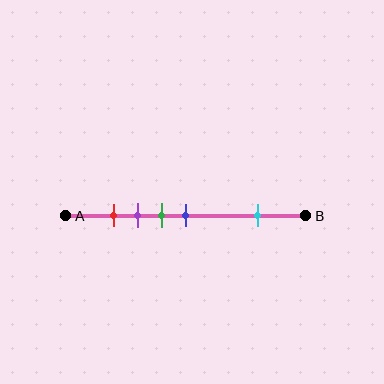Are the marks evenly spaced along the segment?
No, the marks are not evenly spaced.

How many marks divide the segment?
There are 5 marks dividing the segment.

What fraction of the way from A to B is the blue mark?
The blue mark is approximately 50% (0.5) of the way from A to B.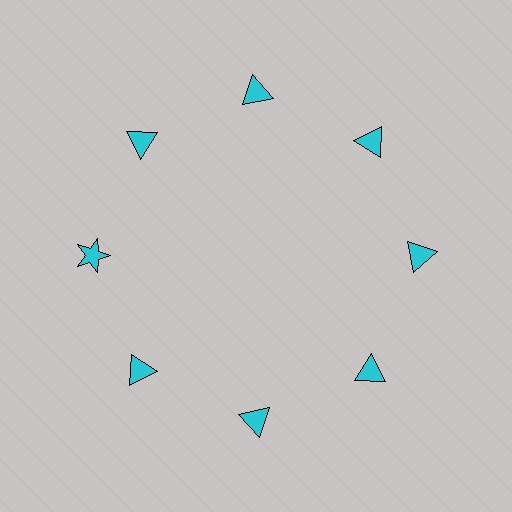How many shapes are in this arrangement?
There are 8 shapes arranged in a ring pattern.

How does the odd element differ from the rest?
It has a different shape: star instead of triangle.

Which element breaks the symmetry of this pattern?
The cyan star at roughly the 9 o'clock position breaks the symmetry. All other shapes are cyan triangles.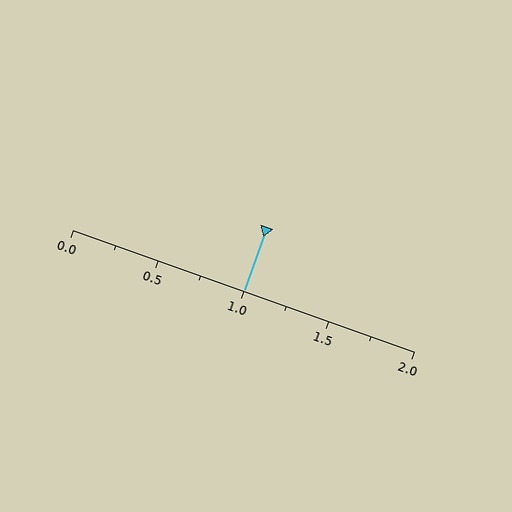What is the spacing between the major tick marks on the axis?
The major ticks are spaced 0.5 apart.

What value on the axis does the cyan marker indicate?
The marker indicates approximately 1.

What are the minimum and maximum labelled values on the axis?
The axis runs from 0.0 to 2.0.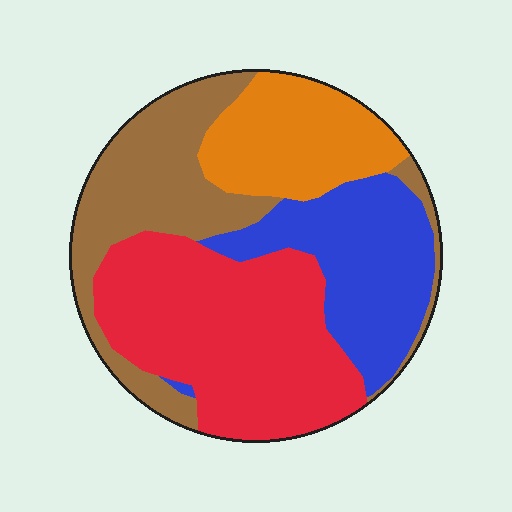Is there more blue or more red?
Red.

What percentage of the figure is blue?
Blue covers 22% of the figure.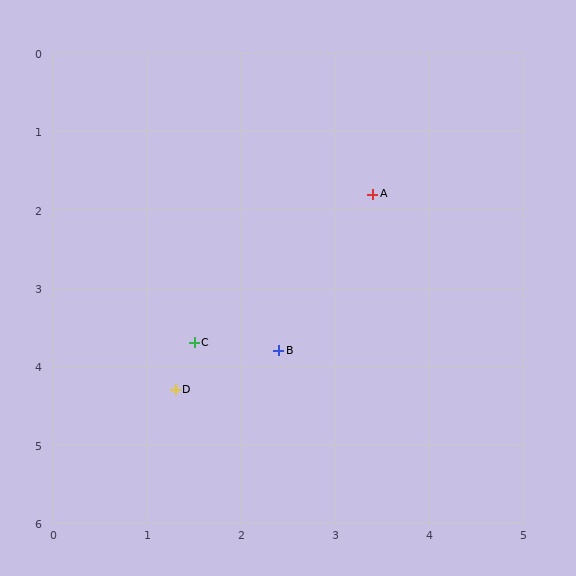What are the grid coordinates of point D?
Point D is at approximately (1.3, 4.3).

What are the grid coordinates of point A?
Point A is at approximately (3.4, 1.8).